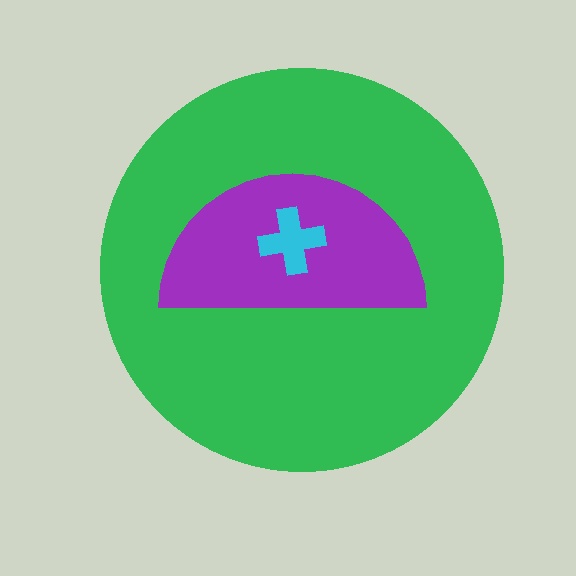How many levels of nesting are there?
3.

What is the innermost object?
The cyan cross.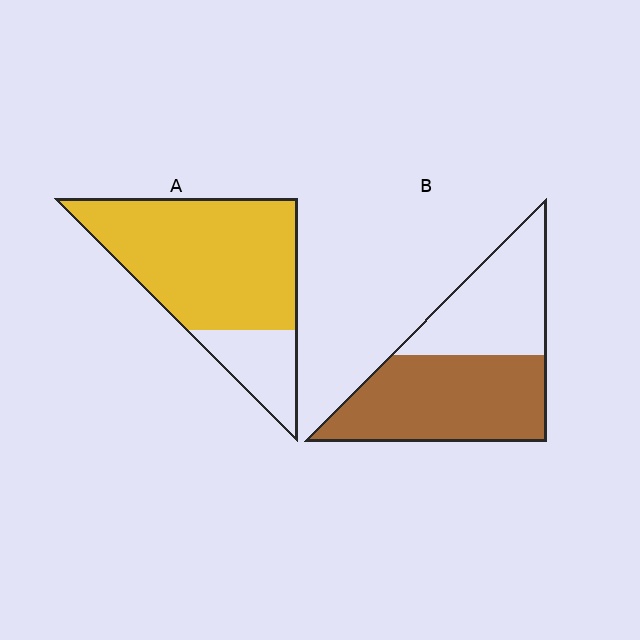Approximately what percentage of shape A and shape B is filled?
A is approximately 80% and B is approximately 60%.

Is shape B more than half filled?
Yes.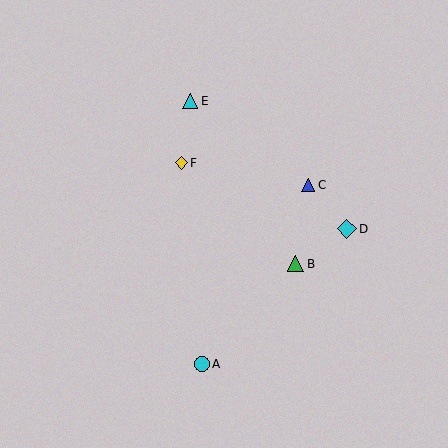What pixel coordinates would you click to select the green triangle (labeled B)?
Click at (296, 264) to select the green triangle B.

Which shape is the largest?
The cyan diamond (labeled D) is the largest.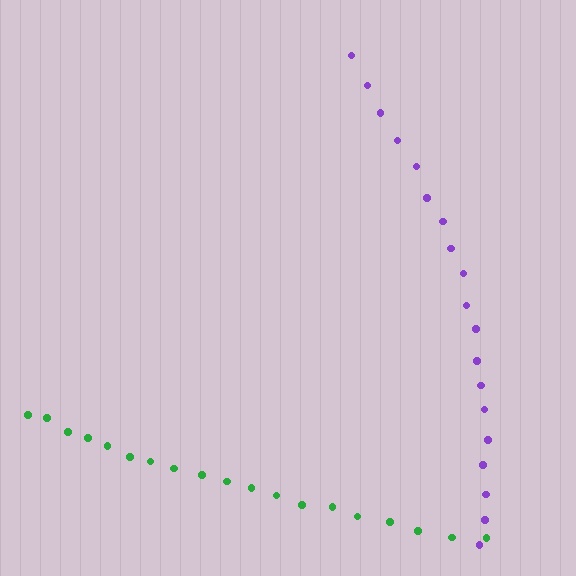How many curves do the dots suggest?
There are 2 distinct paths.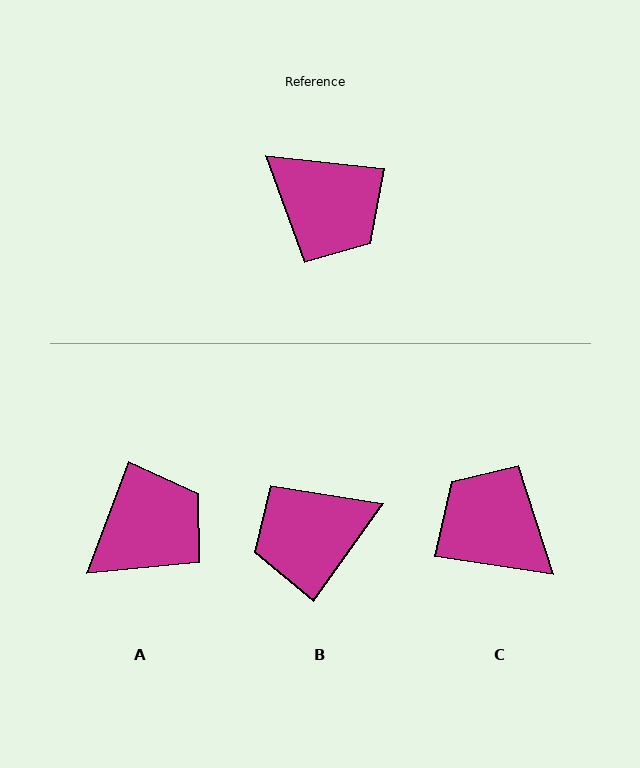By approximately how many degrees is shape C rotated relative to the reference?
Approximately 178 degrees counter-clockwise.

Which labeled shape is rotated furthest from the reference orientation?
C, about 178 degrees away.